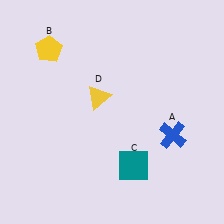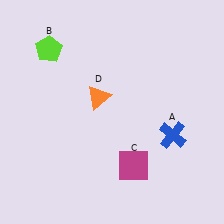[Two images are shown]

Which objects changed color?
B changed from yellow to lime. C changed from teal to magenta. D changed from yellow to orange.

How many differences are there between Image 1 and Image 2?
There are 3 differences between the two images.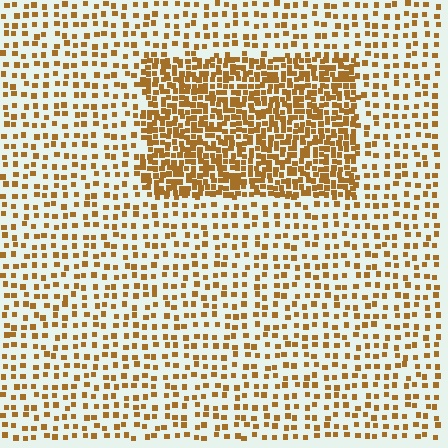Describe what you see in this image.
The image contains small brown elements arranged at two different densities. A rectangle-shaped region is visible where the elements are more densely packed than the surrounding area.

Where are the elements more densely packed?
The elements are more densely packed inside the rectangle boundary.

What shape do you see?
I see a rectangle.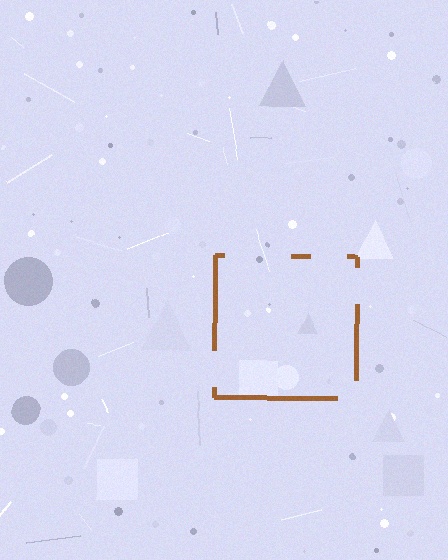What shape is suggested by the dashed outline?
The dashed outline suggests a square.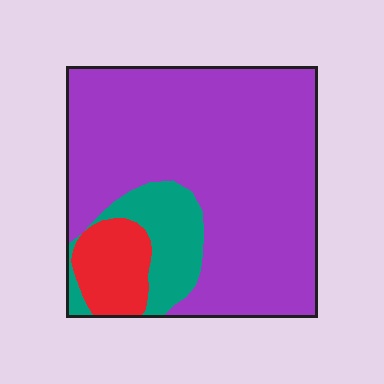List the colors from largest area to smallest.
From largest to smallest: purple, teal, red.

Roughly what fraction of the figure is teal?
Teal takes up about one eighth (1/8) of the figure.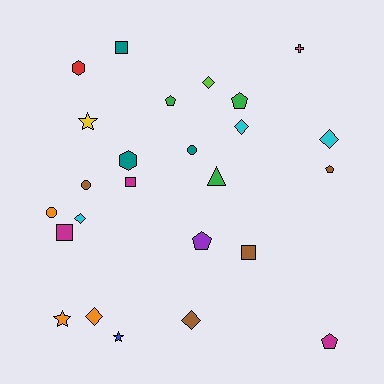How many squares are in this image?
There are 4 squares.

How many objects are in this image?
There are 25 objects.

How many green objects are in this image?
There are 3 green objects.